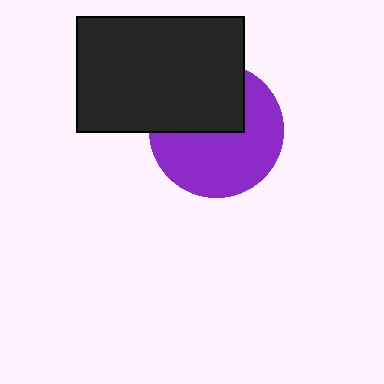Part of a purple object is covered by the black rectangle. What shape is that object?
It is a circle.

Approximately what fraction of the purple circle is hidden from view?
Roughly 40% of the purple circle is hidden behind the black rectangle.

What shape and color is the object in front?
The object in front is a black rectangle.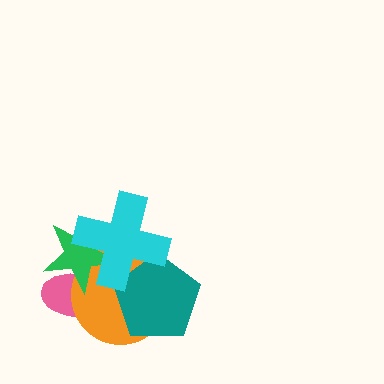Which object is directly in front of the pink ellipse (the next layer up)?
The orange circle is directly in front of the pink ellipse.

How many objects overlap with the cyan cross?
4 objects overlap with the cyan cross.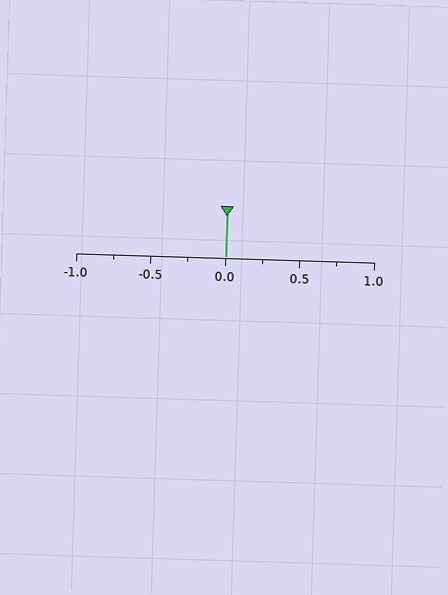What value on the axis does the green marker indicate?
The marker indicates approximately 0.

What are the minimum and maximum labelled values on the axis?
The axis runs from -1.0 to 1.0.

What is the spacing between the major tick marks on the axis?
The major ticks are spaced 0.5 apart.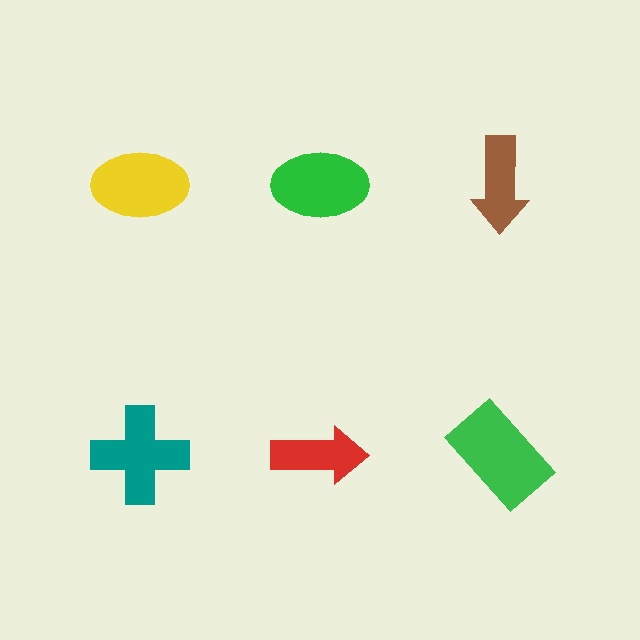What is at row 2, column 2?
A red arrow.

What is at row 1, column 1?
A yellow ellipse.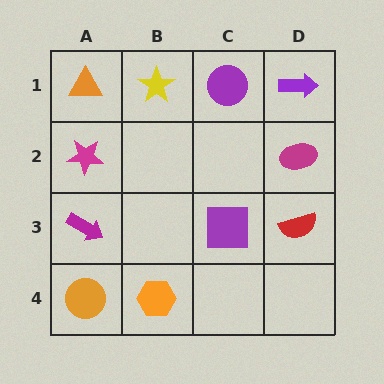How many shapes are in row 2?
2 shapes.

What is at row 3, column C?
A purple square.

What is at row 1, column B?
A yellow star.